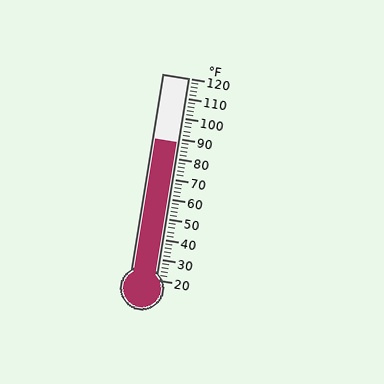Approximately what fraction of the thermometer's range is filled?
The thermometer is filled to approximately 70% of its range.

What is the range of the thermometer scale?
The thermometer scale ranges from 20°F to 120°F.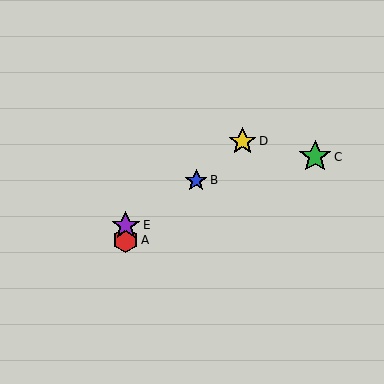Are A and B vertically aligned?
No, A is at x≈126 and B is at x≈196.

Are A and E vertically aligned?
Yes, both are at x≈126.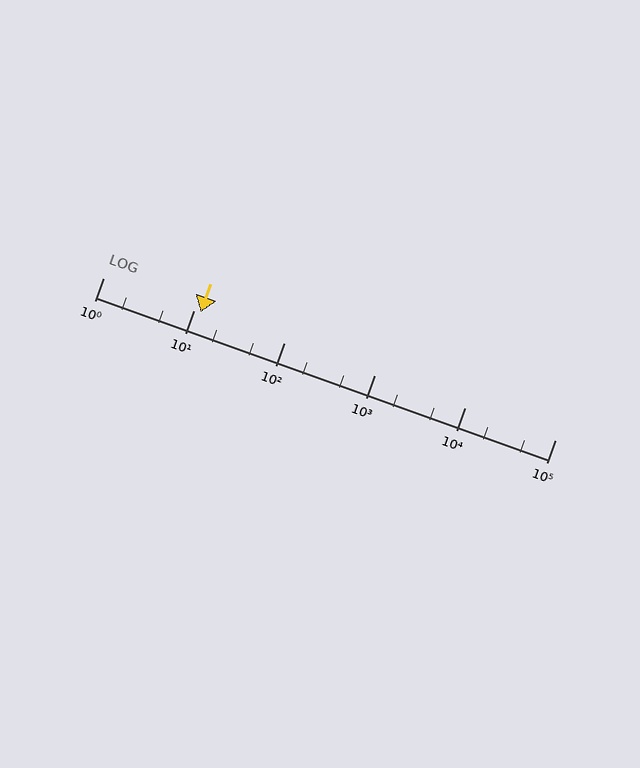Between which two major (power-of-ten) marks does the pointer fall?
The pointer is between 10 and 100.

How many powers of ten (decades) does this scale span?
The scale spans 5 decades, from 1 to 100000.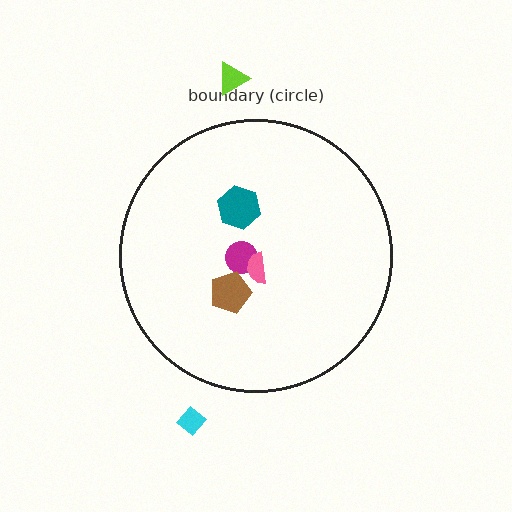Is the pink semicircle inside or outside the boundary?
Inside.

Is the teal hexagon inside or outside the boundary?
Inside.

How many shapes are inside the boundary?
4 inside, 2 outside.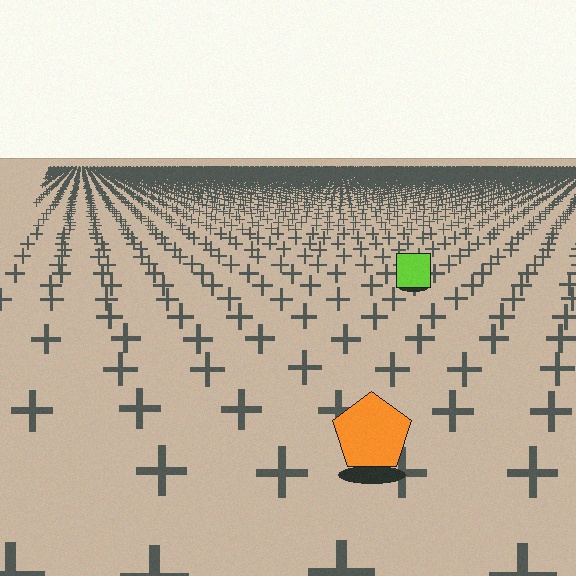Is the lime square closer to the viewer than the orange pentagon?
No. The orange pentagon is closer — you can tell from the texture gradient: the ground texture is coarser near it.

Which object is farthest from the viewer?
The lime square is farthest from the viewer. It appears smaller and the ground texture around it is denser.